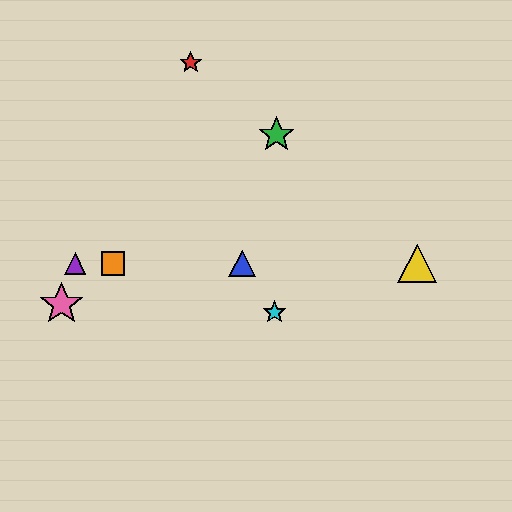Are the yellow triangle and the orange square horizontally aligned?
Yes, both are at y≈264.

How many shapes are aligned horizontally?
4 shapes (the blue triangle, the yellow triangle, the purple triangle, the orange square) are aligned horizontally.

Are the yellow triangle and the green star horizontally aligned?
No, the yellow triangle is at y≈264 and the green star is at y≈135.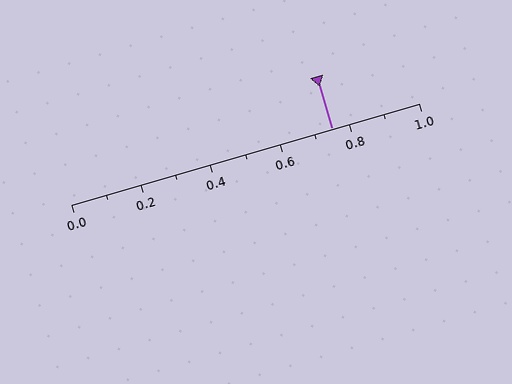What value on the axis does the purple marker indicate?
The marker indicates approximately 0.75.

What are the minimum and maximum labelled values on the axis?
The axis runs from 0.0 to 1.0.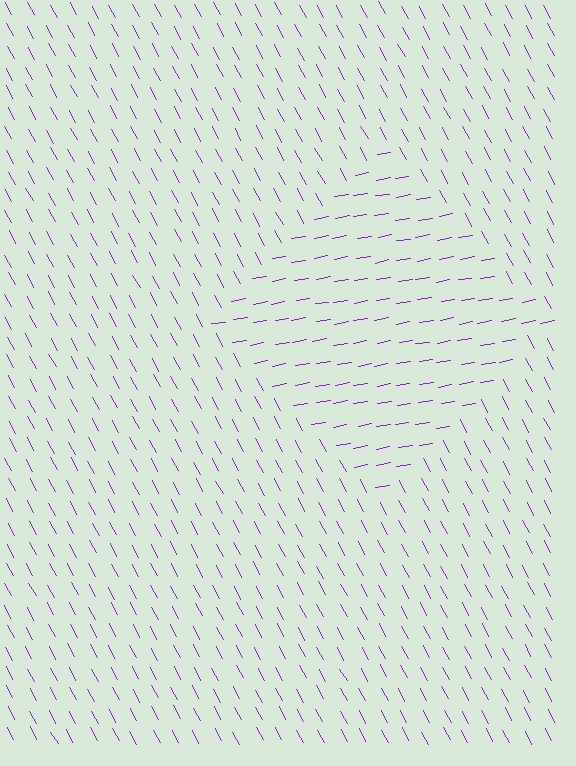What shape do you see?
I see a diamond.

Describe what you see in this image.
The image is filled with small purple line segments. A diamond region in the image has lines oriented differently from the surrounding lines, creating a visible texture boundary.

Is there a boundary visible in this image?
Yes, there is a texture boundary formed by a change in line orientation.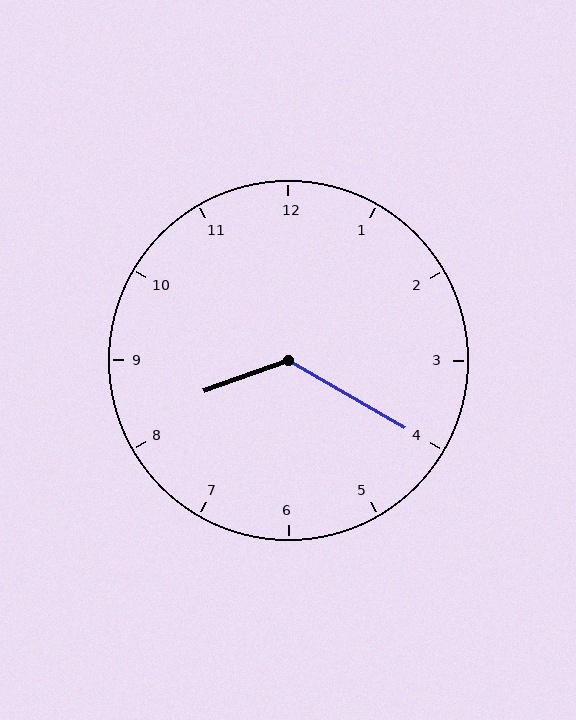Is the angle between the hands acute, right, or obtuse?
It is obtuse.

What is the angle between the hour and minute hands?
Approximately 130 degrees.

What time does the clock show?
8:20.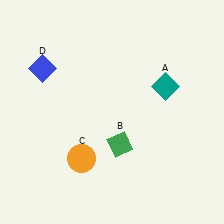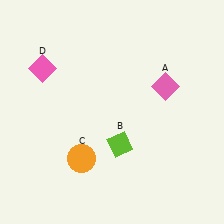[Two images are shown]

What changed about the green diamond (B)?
In Image 1, B is green. In Image 2, it changed to lime.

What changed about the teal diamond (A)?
In Image 1, A is teal. In Image 2, it changed to pink.